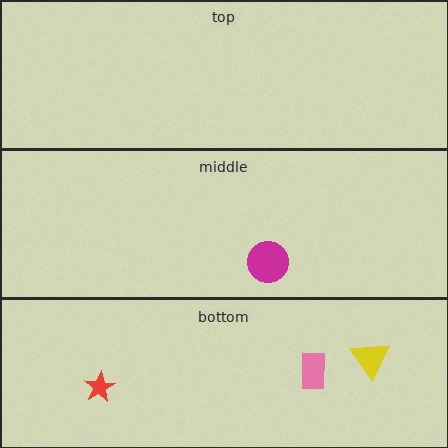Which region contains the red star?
The bottom region.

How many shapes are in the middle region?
1.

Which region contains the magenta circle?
The middle region.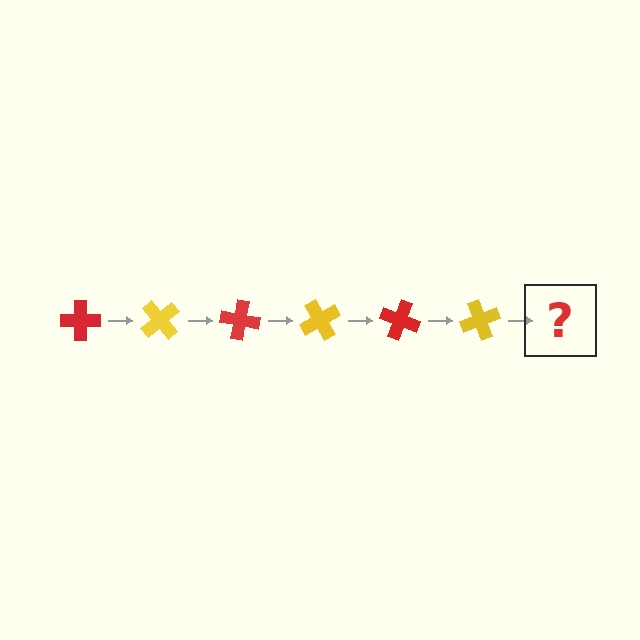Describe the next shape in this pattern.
It should be a red cross, rotated 300 degrees from the start.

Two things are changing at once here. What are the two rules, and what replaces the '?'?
The two rules are that it rotates 50 degrees each step and the color cycles through red and yellow. The '?' should be a red cross, rotated 300 degrees from the start.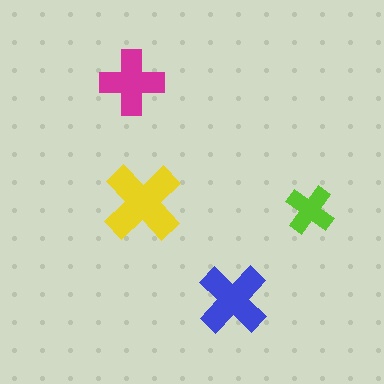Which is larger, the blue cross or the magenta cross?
The blue one.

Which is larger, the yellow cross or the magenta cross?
The yellow one.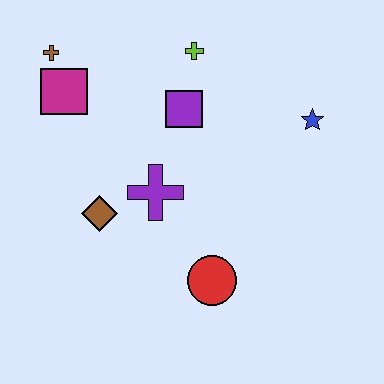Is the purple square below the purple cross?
No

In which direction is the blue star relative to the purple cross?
The blue star is to the right of the purple cross.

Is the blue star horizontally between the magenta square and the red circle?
No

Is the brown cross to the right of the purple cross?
No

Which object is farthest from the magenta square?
The blue star is farthest from the magenta square.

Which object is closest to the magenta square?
The brown cross is closest to the magenta square.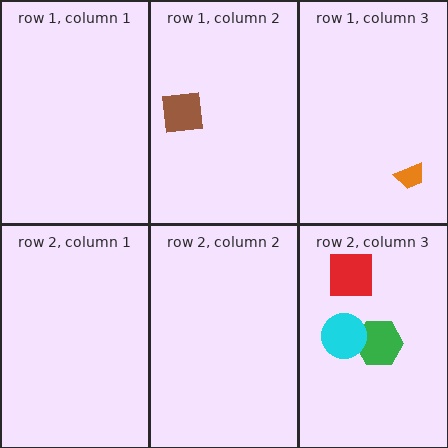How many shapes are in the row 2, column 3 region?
3.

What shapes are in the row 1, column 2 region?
The brown square.